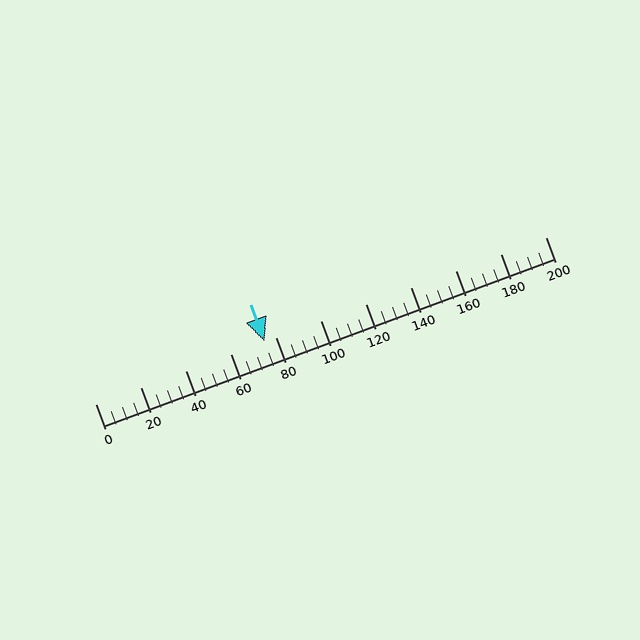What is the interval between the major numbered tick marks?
The major tick marks are spaced 20 units apart.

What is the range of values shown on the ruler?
The ruler shows values from 0 to 200.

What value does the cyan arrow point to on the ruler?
The cyan arrow points to approximately 75.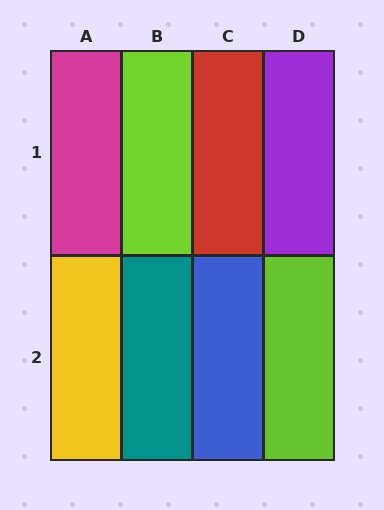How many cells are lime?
2 cells are lime.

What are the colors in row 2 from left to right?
Yellow, teal, blue, lime.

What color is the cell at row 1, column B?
Lime.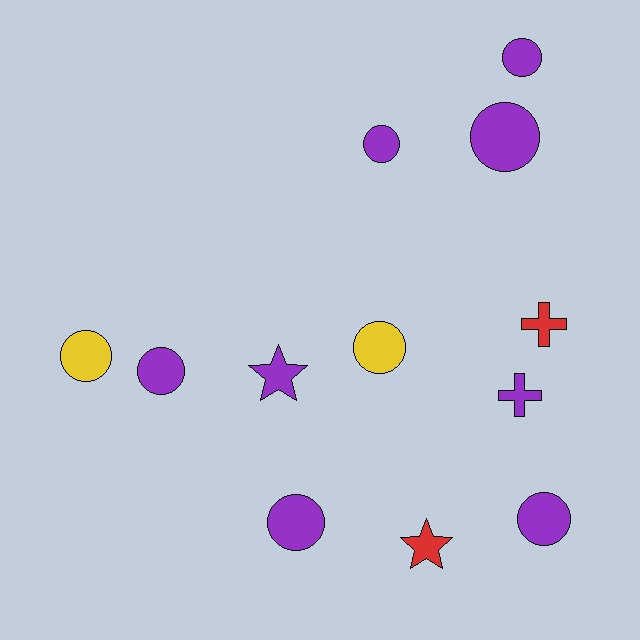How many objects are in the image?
There are 12 objects.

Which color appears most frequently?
Purple, with 8 objects.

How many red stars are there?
There is 1 red star.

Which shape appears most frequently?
Circle, with 8 objects.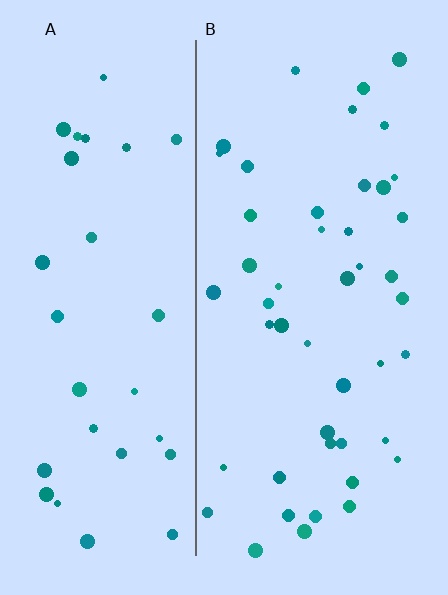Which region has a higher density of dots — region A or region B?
B (the right).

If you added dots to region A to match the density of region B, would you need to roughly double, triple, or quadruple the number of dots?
Approximately double.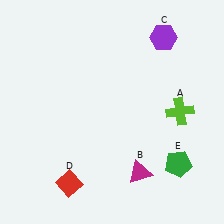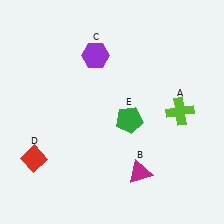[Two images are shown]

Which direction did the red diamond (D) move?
The red diamond (D) moved left.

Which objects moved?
The objects that moved are: the purple hexagon (C), the red diamond (D), the green pentagon (E).